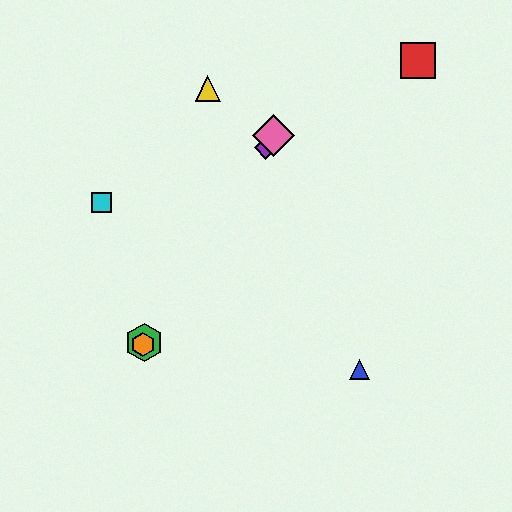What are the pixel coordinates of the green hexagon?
The green hexagon is at (144, 343).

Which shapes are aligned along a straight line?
The green hexagon, the purple diamond, the orange hexagon, the pink diamond are aligned along a straight line.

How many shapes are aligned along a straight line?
4 shapes (the green hexagon, the purple diamond, the orange hexagon, the pink diamond) are aligned along a straight line.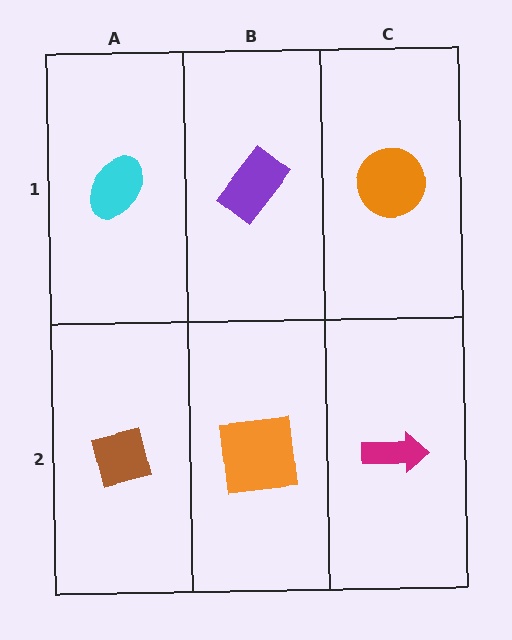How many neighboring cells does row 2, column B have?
3.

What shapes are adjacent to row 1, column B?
An orange square (row 2, column B), a cyan ellipse (row 1, column A), an orange circle (row 1, column C).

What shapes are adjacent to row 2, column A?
A cyan ellipse (row 1, column A), an orange square (row 2, column B).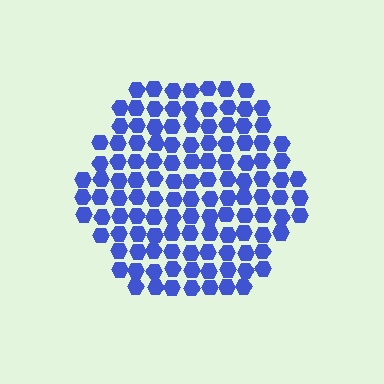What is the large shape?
The large shape is a hexagon.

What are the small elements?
The small elements are hexagons.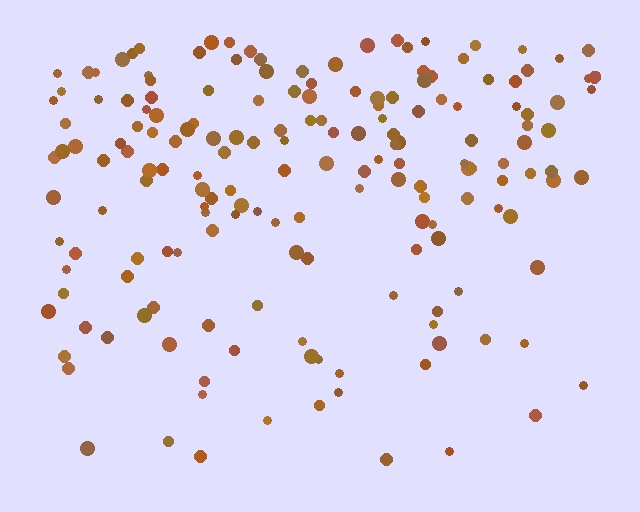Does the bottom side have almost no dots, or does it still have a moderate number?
Still a moderate number, just noticeably fewer than the top.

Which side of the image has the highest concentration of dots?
The top.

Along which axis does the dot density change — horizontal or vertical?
Vertical.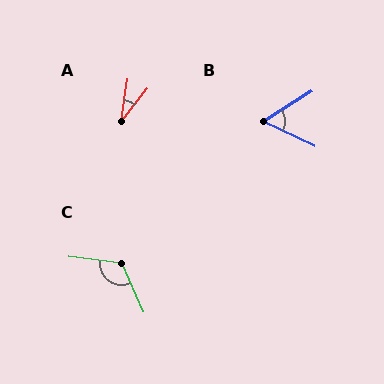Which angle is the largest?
C, at approximately 121 degrees.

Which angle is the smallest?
A, at approximately 31 degrees.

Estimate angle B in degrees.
Approximately 58 degrees.